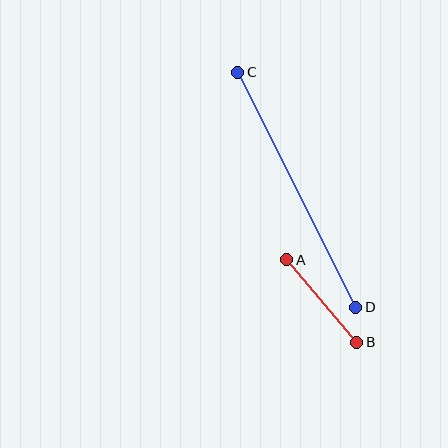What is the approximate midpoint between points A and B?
The midpoint is at approximately (322, 301) pixels.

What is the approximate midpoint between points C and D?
The midpoint is at approximately (297, 190) pixels.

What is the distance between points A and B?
The distance is approximately 108 pixels.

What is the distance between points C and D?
The distance is approximately 263 pixels.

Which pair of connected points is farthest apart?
Points C and D are farthest apart.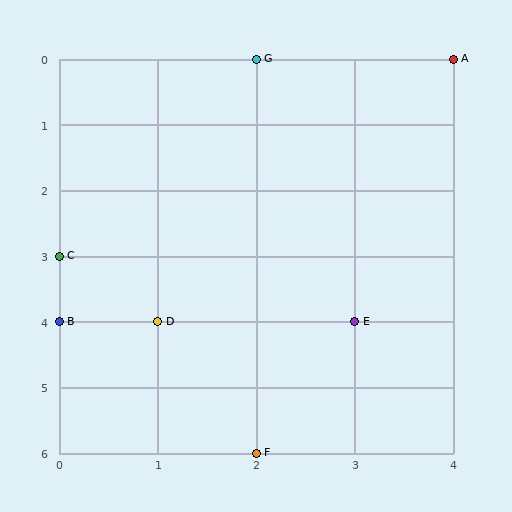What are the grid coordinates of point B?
Point B is at grid coordinates (0, 4).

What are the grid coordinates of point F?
Point F is at grid coordinates (2, 6).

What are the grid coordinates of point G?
Point G is at grid coordinates (2, 0).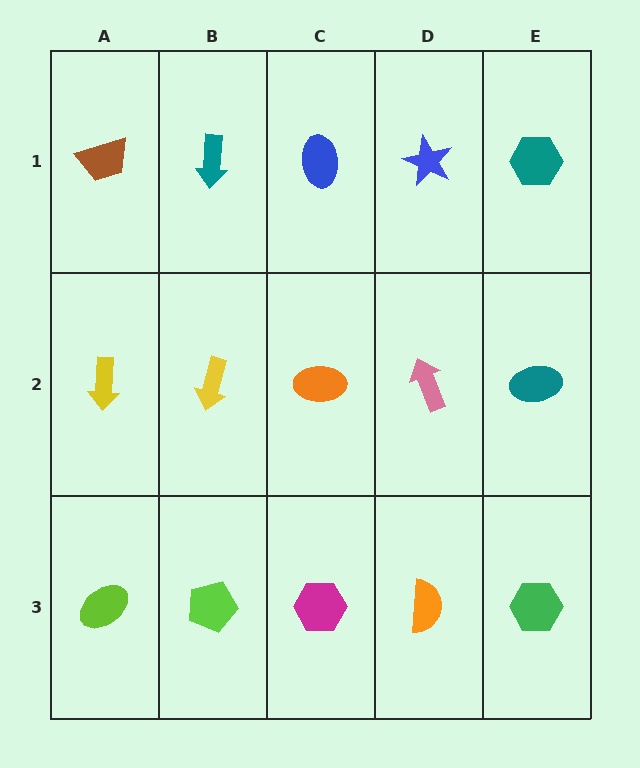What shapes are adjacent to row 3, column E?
A teal ellipse (row 2, column E), an orange semicircle (row 3, column D).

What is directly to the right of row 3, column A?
A lime pentagon.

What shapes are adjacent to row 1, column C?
An orange ellipse (row 2, column C), a teal arrow (row 1, column B), a blue star (row 1, column D).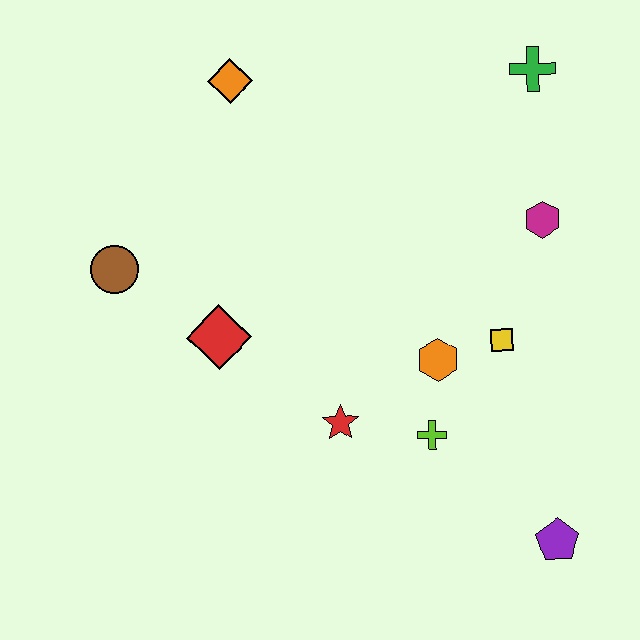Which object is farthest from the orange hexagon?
The orange diamond is farthest from the orange hexagon.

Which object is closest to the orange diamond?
The brown circle is closest to the orange diamond.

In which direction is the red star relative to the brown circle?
The red star is to the right of the brown circle.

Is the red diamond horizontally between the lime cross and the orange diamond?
No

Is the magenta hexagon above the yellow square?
Yes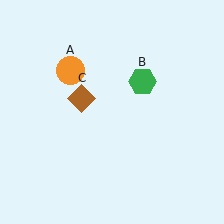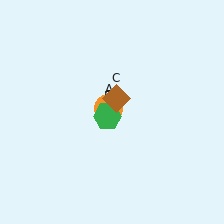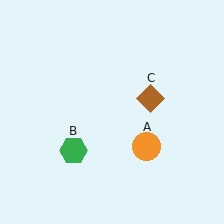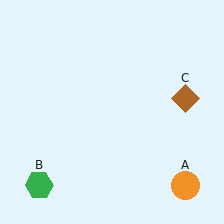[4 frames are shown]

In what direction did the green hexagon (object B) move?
The green hexagon (object B) moved down and to the left.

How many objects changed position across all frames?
3 objects changed position: orange circle (object A), green hexagon (object B), brown diamond (object C).